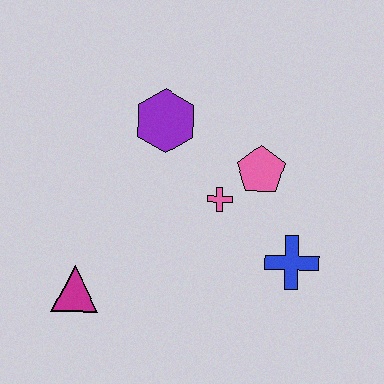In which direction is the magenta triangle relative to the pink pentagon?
The magenta triangle is to the left of the pink pentagon.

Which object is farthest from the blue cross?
The magenta triangle is farthest from the blue cross.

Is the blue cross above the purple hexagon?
No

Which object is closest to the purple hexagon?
The pink cross is closest to the purple hexagon.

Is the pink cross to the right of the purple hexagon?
Yes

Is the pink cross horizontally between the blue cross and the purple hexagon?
Yes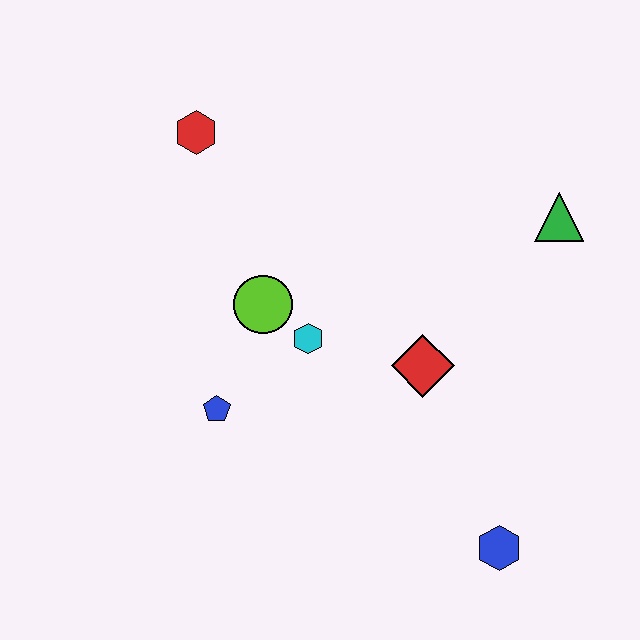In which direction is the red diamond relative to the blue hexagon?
The red diamond is above the blue hexagon.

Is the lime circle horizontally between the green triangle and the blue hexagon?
No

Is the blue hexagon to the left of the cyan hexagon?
No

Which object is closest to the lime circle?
The cyan hexagon is closest to the lime circle.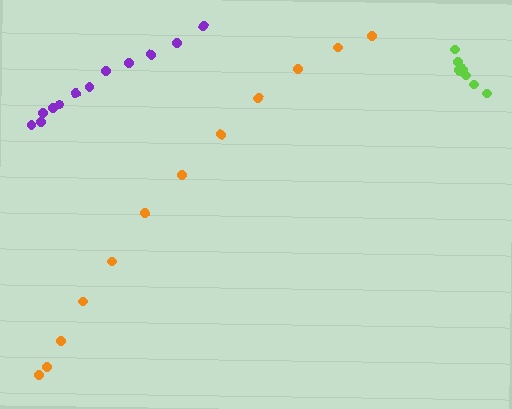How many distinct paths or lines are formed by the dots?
There are 3 distinct paths.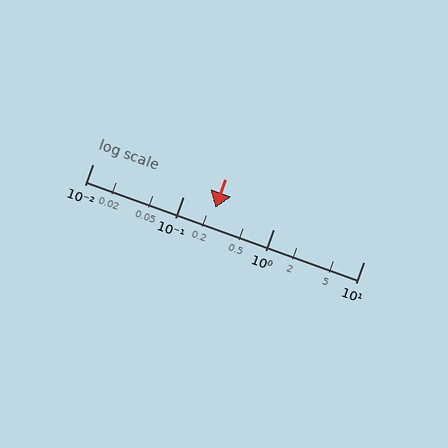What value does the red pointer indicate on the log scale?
The pointer indicates approximately 0.23.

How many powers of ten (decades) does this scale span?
The scale spans 3 decades, from 0.01 to 10.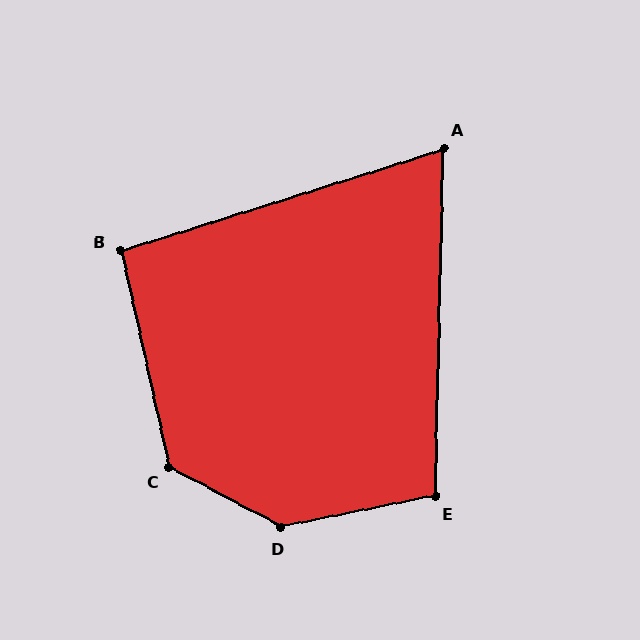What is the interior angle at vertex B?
Approximately 95 degrees (approximately right).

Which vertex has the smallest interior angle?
A, at approximately 71 degrees.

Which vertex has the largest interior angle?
D, at approximately 140 degrees.